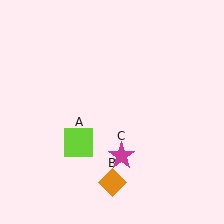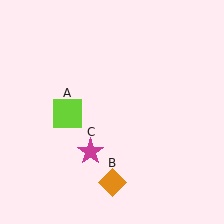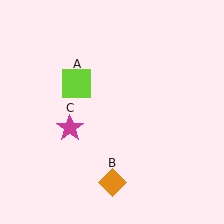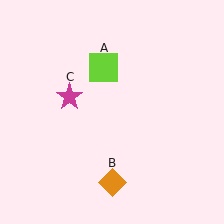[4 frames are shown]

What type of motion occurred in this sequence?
The lime square (object A), magenta star (object C) rotated clockwise around the center of the scene.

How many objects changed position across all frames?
2 objects changed position: lime square (object A), magenta star (object C).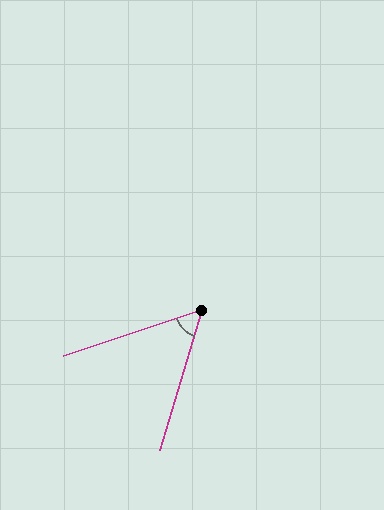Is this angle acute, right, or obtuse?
It is acute.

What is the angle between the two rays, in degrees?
Approximately 55 degrees.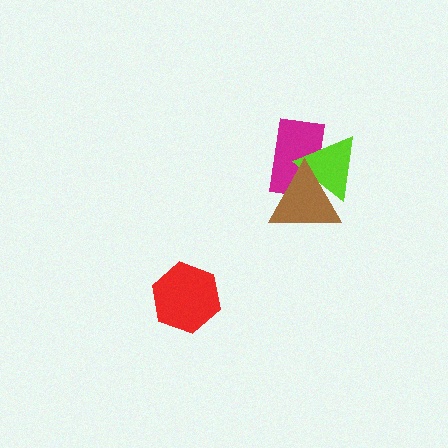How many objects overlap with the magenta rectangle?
2 objects overlap with the magenta rectangle.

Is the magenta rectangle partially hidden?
Yes, it is partially covered by another shape.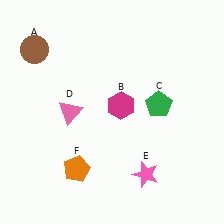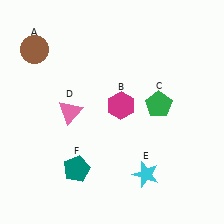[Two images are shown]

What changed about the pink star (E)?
In Image 1, E is pink. In Image 2, it changed to cyan.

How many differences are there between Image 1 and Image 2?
There are 2 differences between the two images.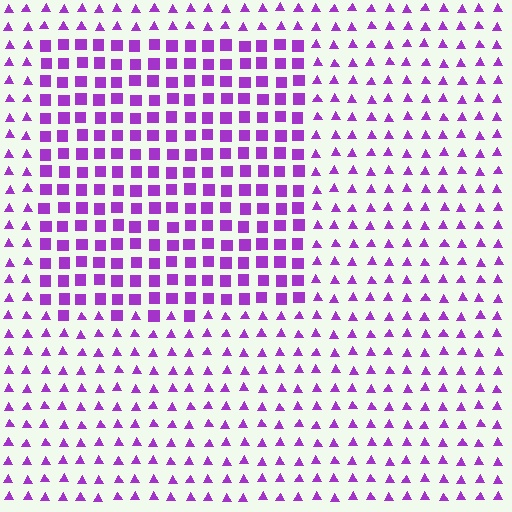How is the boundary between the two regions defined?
The boundary is defined by a change in element shape: squares inside vs. triangles outside. All elements share the same color and spacing.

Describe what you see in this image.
The image is filled with small purple elements arranged in a uniform grid. A rectangle-shaped region contains squares, while the surrounding area contains triangles. The boundary is defined purely by the change in element shape.